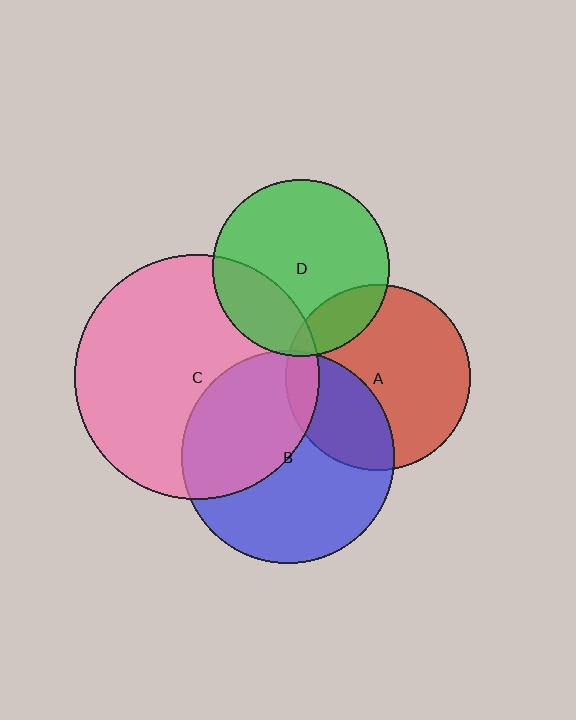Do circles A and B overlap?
Yes.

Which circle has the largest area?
Circle C (pink).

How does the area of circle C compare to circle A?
Approximately 1.7 times.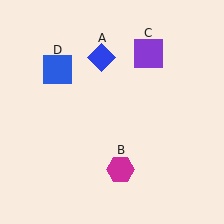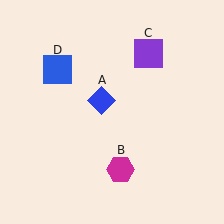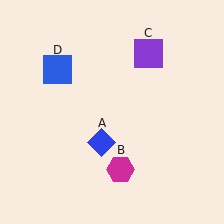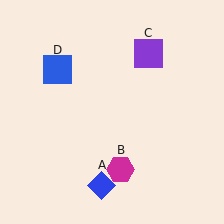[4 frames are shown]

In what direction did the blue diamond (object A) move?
The blue diamond (object A) moved down.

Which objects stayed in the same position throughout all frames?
Magenta hexagon (object B) and purple square (object C) and blue square (object D) remained stationary.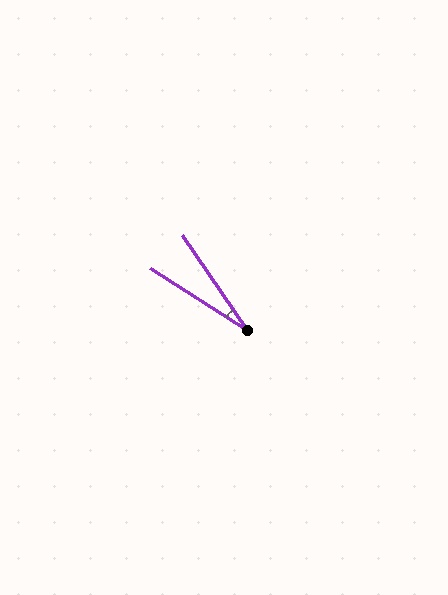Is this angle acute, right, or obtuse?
It is acute.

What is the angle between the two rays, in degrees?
Approximately 23 degrees.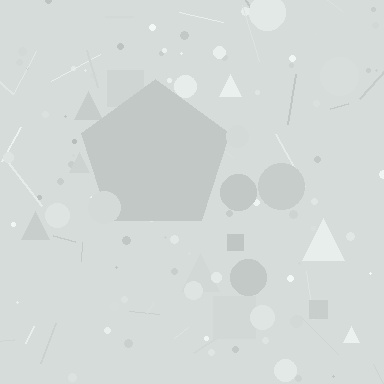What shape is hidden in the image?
A pentagon is hidden in the image.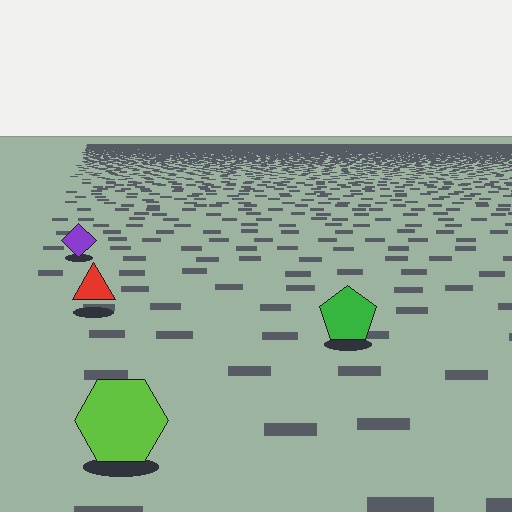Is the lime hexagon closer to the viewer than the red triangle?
Yes. The lime hexagon is closer — you can tell from the texture gradient: the ground texture is coarser near it.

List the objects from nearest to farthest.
From nearest to farthest: the lime hexagon, the green pentagon, the red triangle, the purple diamond.